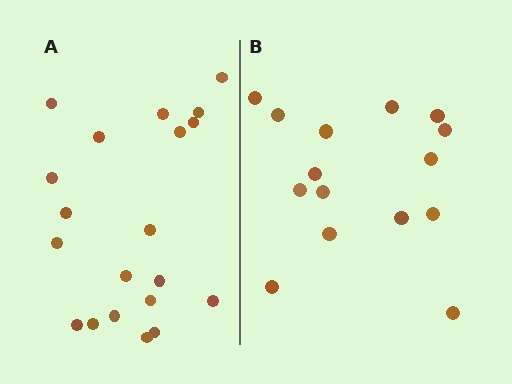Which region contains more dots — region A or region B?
Region A (the left region) has more dots.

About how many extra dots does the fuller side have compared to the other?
Region A has about 5 more dots than region B.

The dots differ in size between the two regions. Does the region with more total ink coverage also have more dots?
No. Region B has more total ink coverage because its dots are larger, but region A actually contains more individual dots. Total area can be misleading — the number of items is what matters here.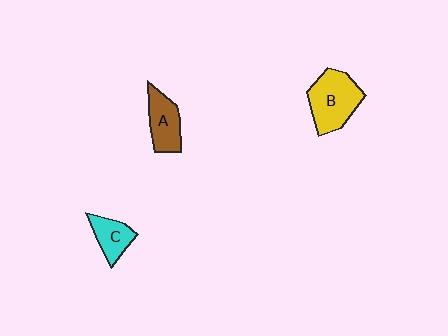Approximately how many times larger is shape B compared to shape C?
Approximately 1.9 times.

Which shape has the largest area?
Shape B (yellow).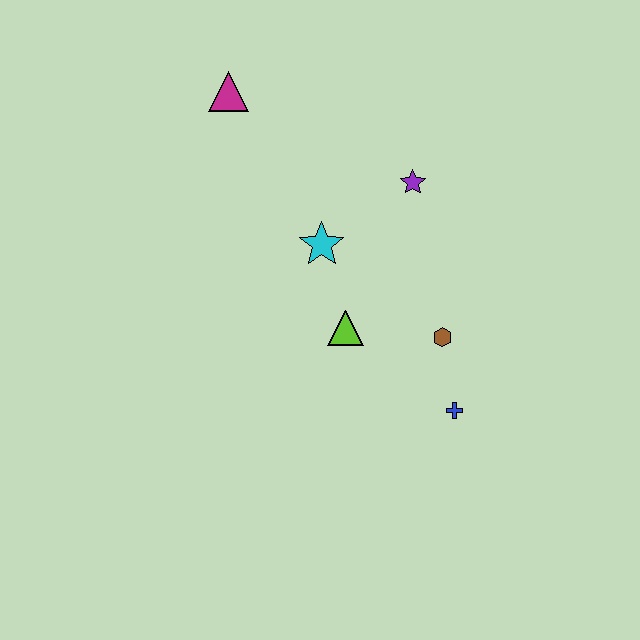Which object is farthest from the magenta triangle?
The blue cross is farthest from the magenta triangle.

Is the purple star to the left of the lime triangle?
No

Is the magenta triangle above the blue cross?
Yes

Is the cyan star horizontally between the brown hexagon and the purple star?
No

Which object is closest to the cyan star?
The lime triangle is closest to the cyan star.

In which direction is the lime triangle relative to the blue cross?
The lime triangle is to the left of the blue cross.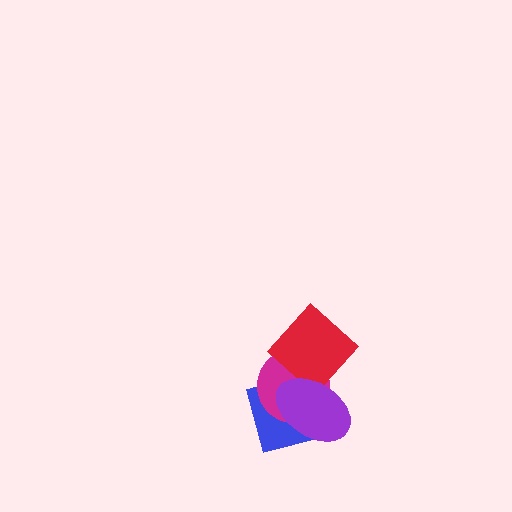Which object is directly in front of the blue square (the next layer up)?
The magenta circle is directly in front of the blue square.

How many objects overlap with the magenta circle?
3 objects overlap with the magenta circle.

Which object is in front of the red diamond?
The purple ellipse is in front of the red diamond.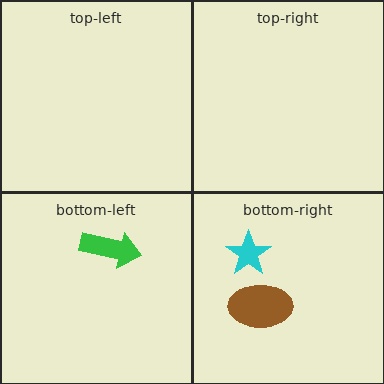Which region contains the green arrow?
The bottom-left region.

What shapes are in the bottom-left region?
The green arrow.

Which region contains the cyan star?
The bottom-right region.